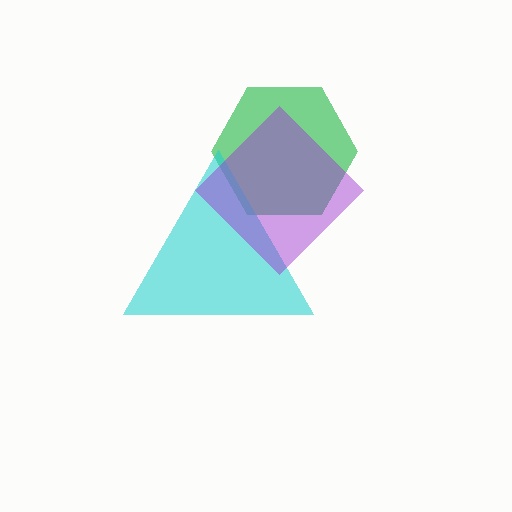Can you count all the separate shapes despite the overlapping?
Yes, there are 3 separate shapes.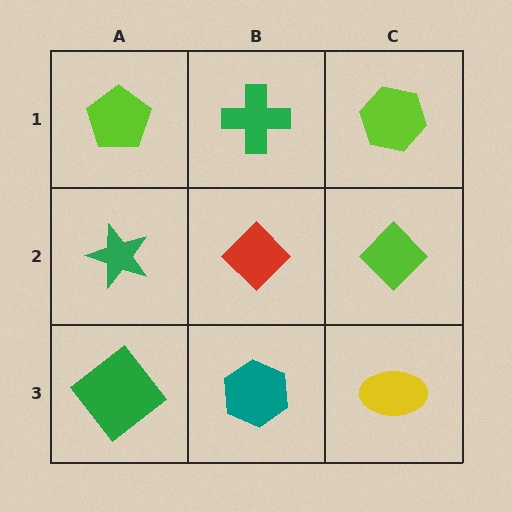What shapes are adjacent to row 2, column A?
A lime pentagon (row 1, column A), a green diamond (row 3, column A), a red diamond (row 2, column B).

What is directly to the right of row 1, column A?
A green cross.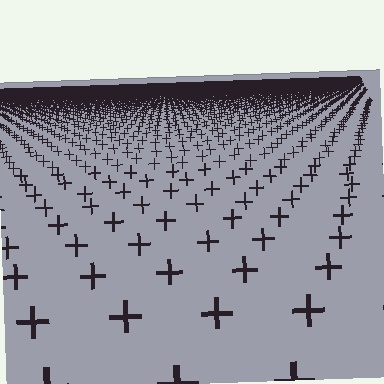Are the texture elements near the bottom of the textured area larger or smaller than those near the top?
Larger. Near the bottom, elements are closer to the viewer and appear at a bigger on-screen size.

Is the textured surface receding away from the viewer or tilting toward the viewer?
The surface is receding away from the viewer. Texture elements get smaller and denser toward the top.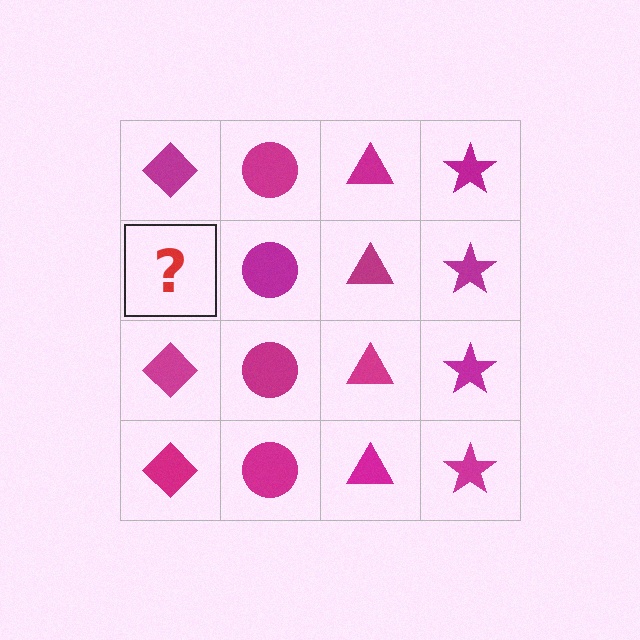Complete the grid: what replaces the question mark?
The question mark should be replaced with a magenta diamond.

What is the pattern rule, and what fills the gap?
The rule is that each column has a consistent shape. The gap should be filled with a magenta diamond.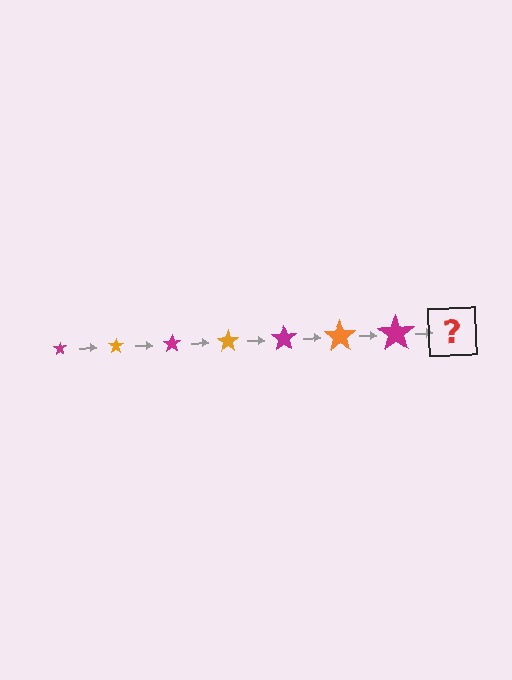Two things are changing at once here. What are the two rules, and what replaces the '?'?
The two rules are that the star grows larger each step and the color cycles through magenta and orange. The '?' should be an orange star, larger than the previous one.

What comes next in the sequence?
The next element should be an orange star, larger than the previous one.